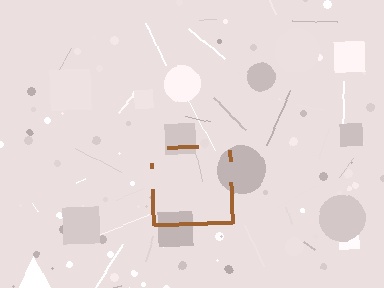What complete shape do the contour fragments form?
The contour fragments form a square.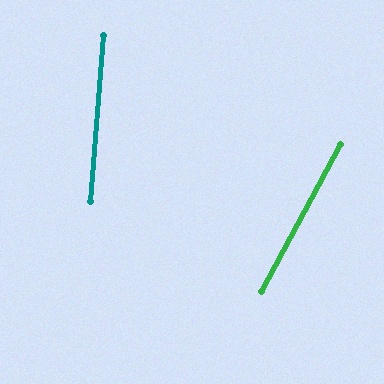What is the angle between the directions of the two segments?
Approximately 24 degrees.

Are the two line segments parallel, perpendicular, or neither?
Neither parallel nor perpendicular — they differ by about 24°.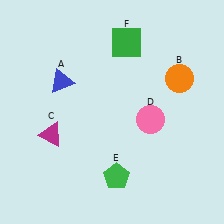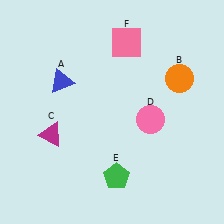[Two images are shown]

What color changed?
The square (F) changed from green in Image 1 to pink in Image 2.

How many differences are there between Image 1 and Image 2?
There is 1 difference between the two images.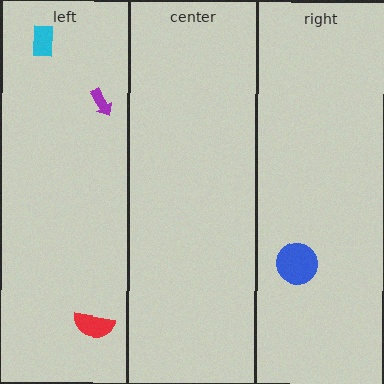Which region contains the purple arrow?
The left region.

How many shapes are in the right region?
1.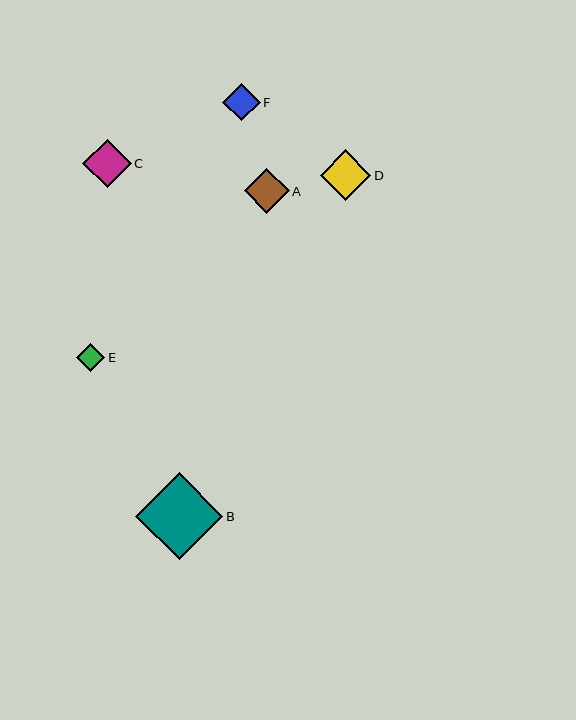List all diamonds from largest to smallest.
From largest to smallest: B, D, C, A, F, E.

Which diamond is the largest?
Diamond B is the largest with a size of approximately 87 pixels.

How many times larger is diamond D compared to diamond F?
Diamond D is approximately 1.4 times the size of diamond F.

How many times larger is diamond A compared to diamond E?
Diamond A is approximately 1.6 times the size of diamond E.